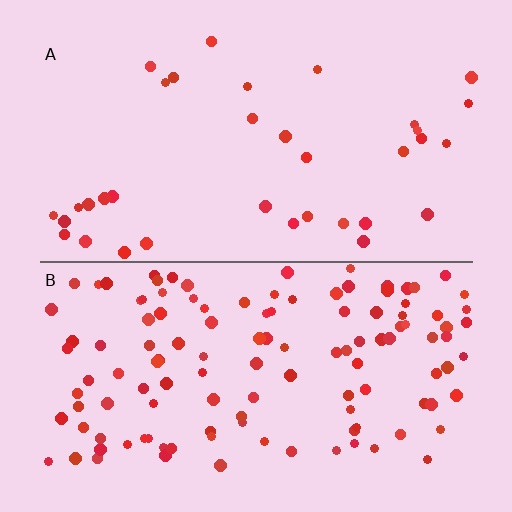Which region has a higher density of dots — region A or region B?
B (the bottom).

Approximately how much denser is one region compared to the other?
Approximately 3.5× — region B over region A.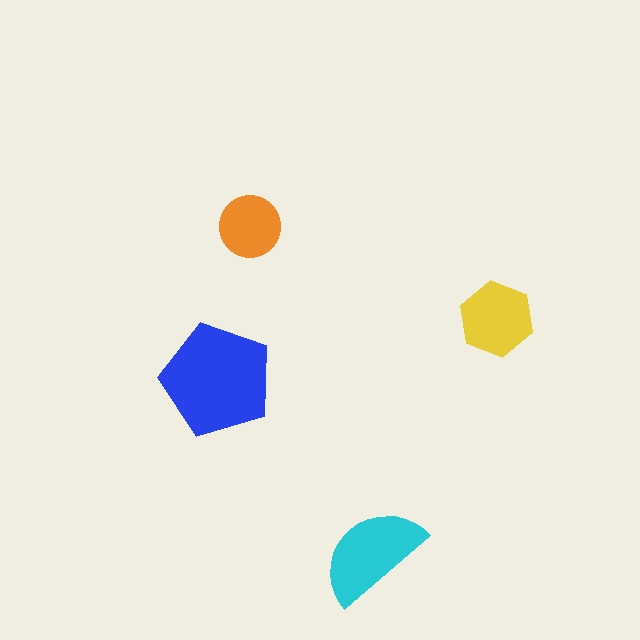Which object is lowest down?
The cyan semicircle is bottommost.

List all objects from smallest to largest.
The orange circle, the yellow hexagon, the cyan semicircle, the blue pentagon.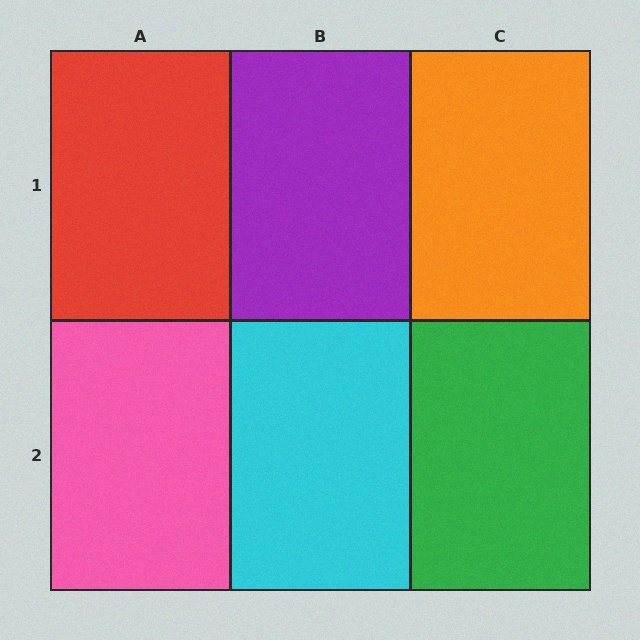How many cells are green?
1 cell is green.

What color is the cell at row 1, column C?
Orange.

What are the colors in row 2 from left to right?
Pink, cyan, green.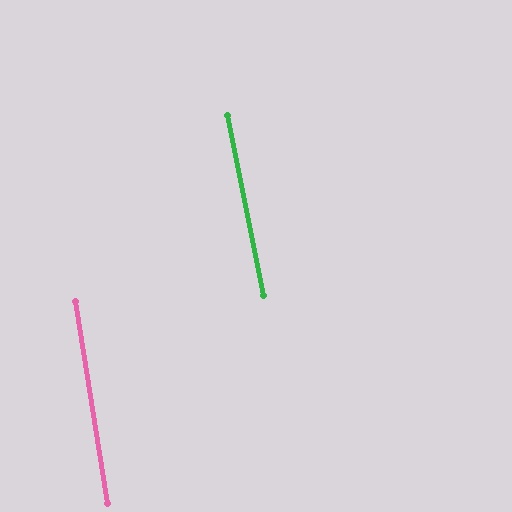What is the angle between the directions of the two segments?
Approximately 2 degrees.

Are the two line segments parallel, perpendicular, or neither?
Parallel — their directions differ by only 2.0°.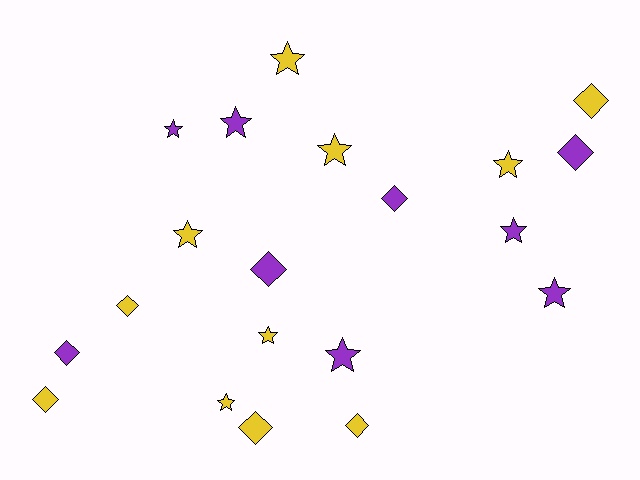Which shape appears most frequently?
Star, with 11 objects.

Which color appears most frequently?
Yellow, with 11 objects.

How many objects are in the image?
There are 20 objects.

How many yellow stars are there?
There are 6 yellow stars.